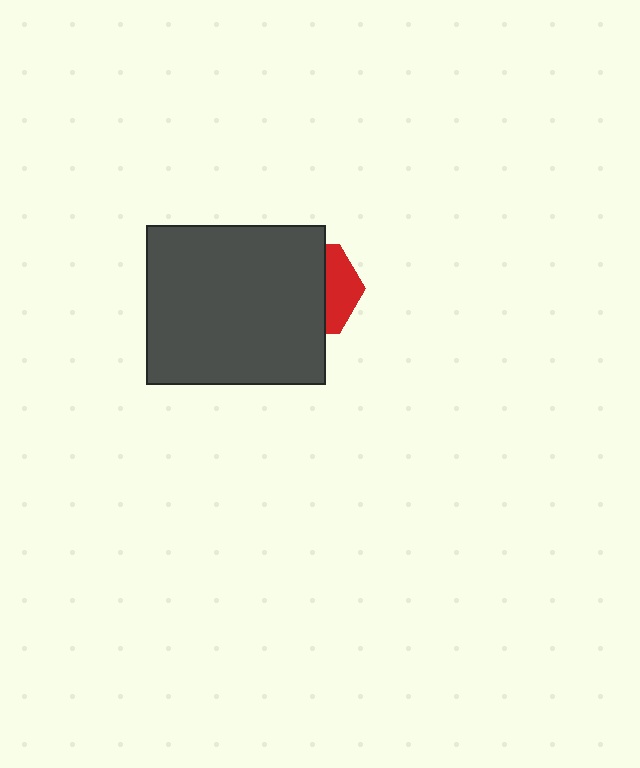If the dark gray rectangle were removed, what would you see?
You would see the complete red hexagon.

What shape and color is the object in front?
The object in front is a dark gray rectangle.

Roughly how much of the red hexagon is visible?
A small part of it is visible (roughly 35%).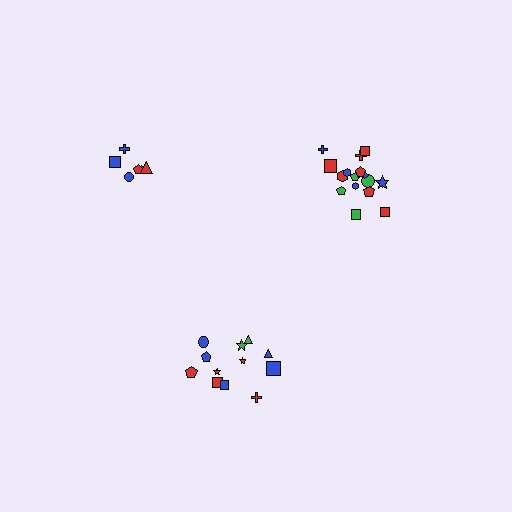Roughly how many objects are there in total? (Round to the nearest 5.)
Roughly 35 objects in total.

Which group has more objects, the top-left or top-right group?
The top-right group.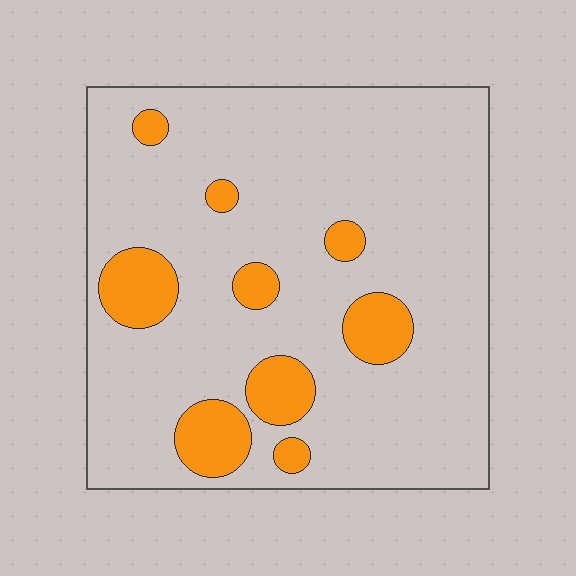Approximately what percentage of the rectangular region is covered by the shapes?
Approximately 15%.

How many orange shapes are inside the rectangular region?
9.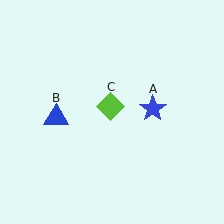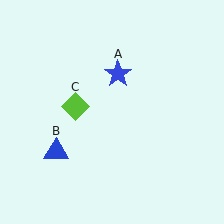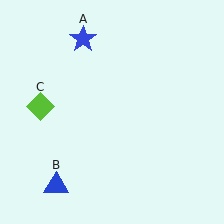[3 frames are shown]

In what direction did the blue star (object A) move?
The blue star (object A) moved up and to the left.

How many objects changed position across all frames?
3 objects changed position: blue star (object A), blue triangle (object B), lime diamond (object C).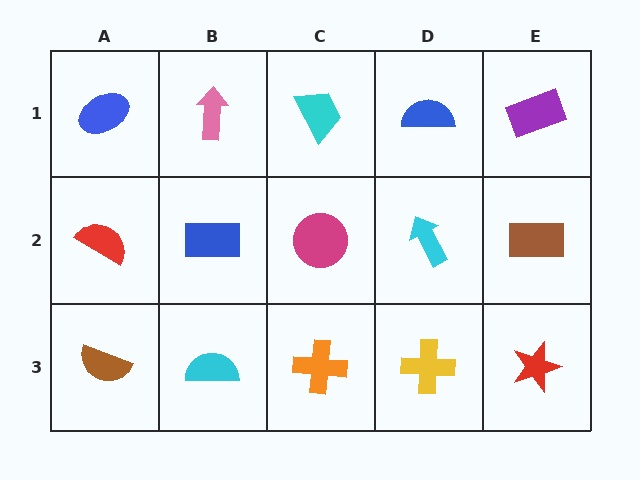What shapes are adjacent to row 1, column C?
A magenta circle (row 2, column C), a pink arrow (row 1, column B), a blue semicircle (row 1, column D).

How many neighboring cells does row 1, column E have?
2.